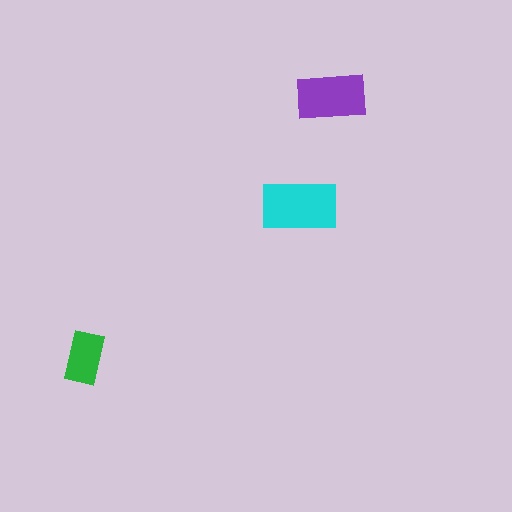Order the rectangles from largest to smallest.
the cyan one, the purple one, the green one.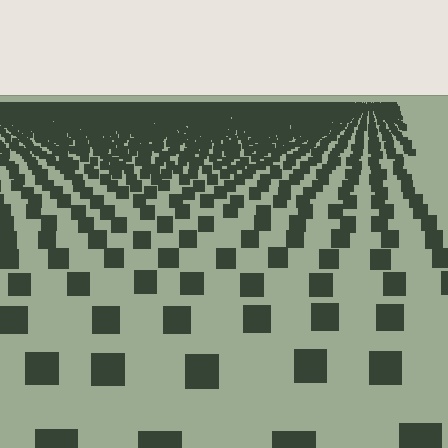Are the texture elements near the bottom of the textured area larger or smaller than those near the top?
Larger. Near the bottom, elements are closer to the viewer and appear at a bigger on-screen size.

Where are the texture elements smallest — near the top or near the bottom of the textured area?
Near the top.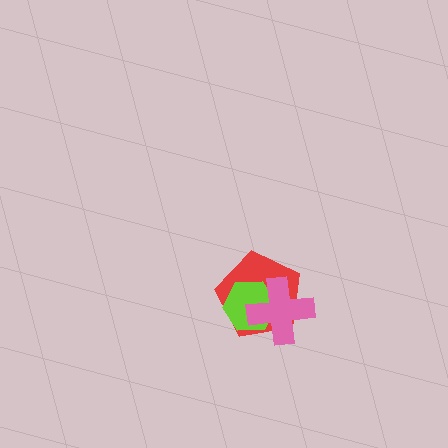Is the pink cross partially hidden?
No, no other shape covers it.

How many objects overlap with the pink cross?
2 objects overlap with the pink cross.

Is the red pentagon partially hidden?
Yes, it is partially covered by another shape.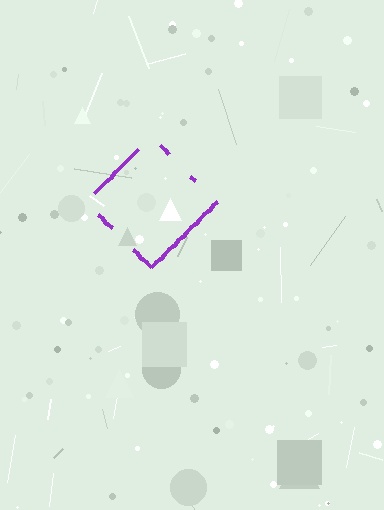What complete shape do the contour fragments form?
The contour fragments form a diamond.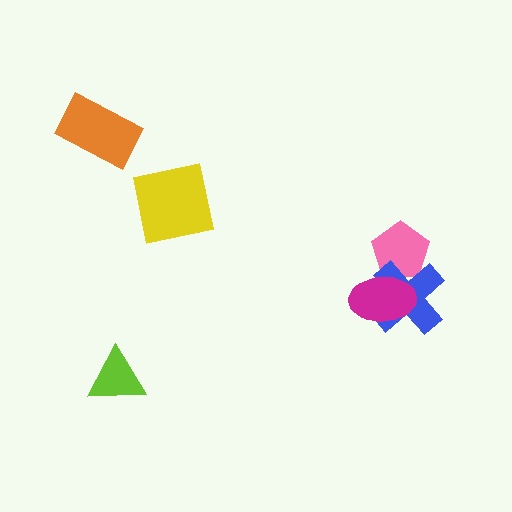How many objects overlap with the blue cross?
2 objects overlap with the blue cross.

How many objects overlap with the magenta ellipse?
2 objects overlap with the magenta ellipse.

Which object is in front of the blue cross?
The magenta ellipse is in front of the blue cross.